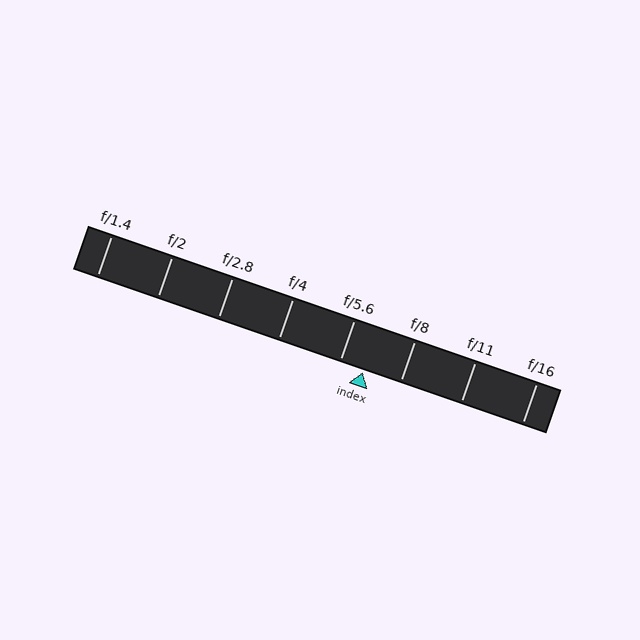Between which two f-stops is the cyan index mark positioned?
The index mark is between f/5.6 and f/8.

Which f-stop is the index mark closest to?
The index mark is closest to f/5.6.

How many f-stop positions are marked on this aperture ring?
There are 8 f-stop positions marked.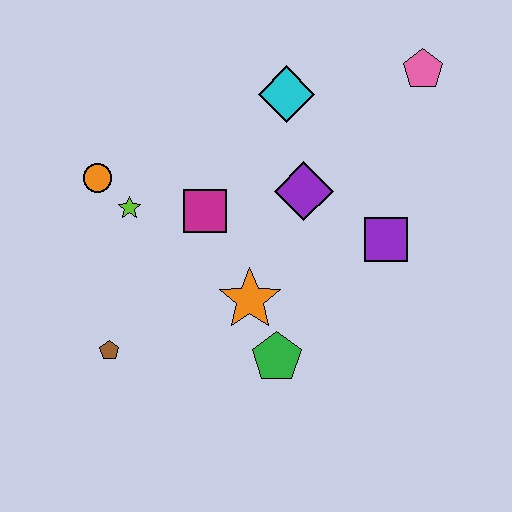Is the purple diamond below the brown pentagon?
No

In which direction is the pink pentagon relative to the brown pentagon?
The pink pentagon is to the right of the brown pentagon.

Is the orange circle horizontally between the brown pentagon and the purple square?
No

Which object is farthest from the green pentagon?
The pink pentagon is farthest from the green pentagon.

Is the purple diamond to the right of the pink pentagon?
No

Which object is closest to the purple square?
The purple diamond is closest to the purple square.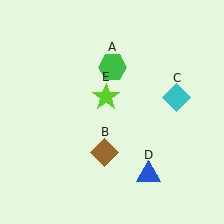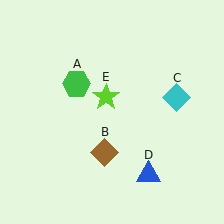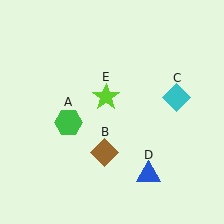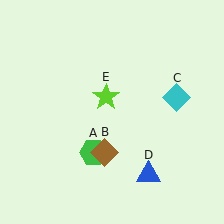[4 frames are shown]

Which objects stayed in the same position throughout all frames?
Brown diamond (object B) and cyan diamond (object C) and blue triangle (object D) and lime star (object E) remained stationary.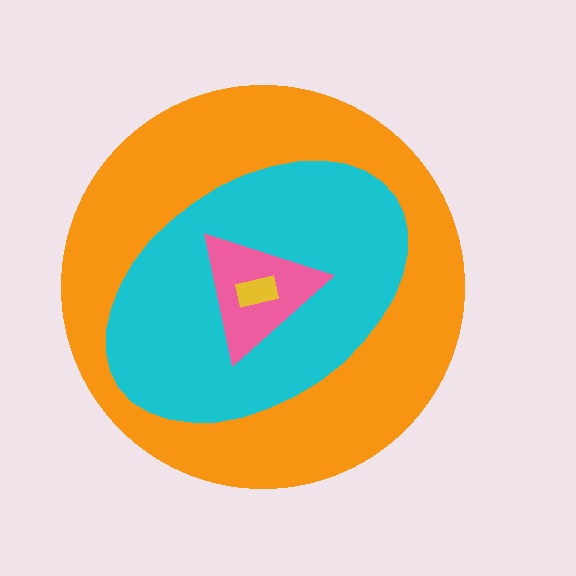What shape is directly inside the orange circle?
The cyan ellipse.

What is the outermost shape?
The orange circle.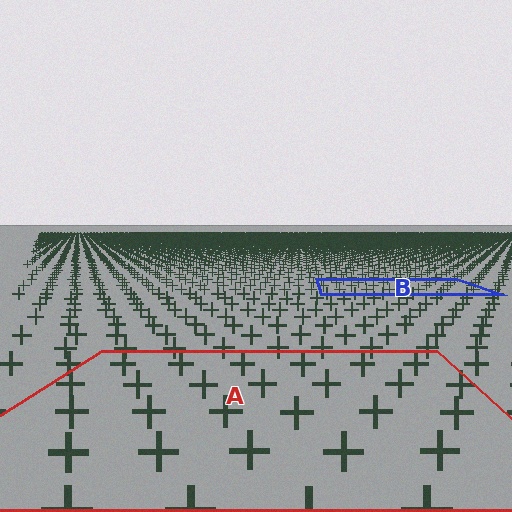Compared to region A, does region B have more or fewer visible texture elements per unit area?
Region B has more texture elements per unit area — they are packed more densely because it is farther away.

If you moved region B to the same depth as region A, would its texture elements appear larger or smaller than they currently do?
They would appear larger. At a closer depth, the same texture elements are projected at a bigger on-screen size.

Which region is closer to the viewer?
Region A is closer. The texture elements there are larger and more spread out.